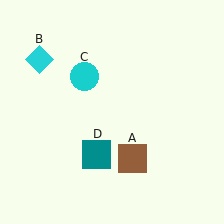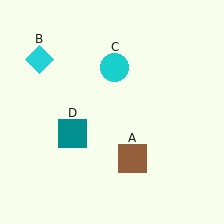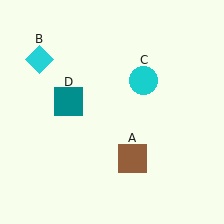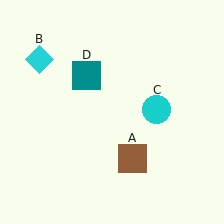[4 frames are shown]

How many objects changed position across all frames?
2 objects changed position: cyan circle (object C), teal square (object D).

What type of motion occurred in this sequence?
The cyan circle (object C), teal square (object D) rotated clockwise around the center of the scene.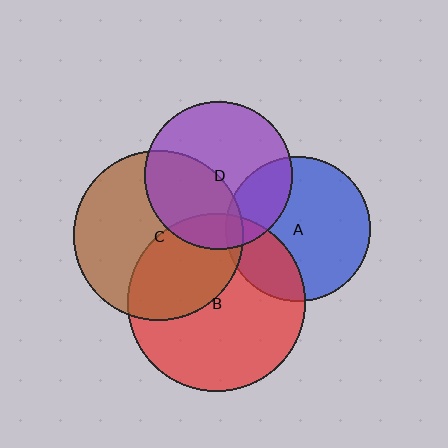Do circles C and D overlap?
Yes.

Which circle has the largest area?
Circle B (red).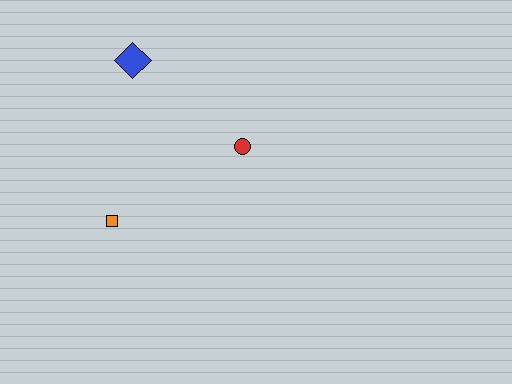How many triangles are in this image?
There are no triangles.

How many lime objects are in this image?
There are no lime objects.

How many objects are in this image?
There are 3 objects.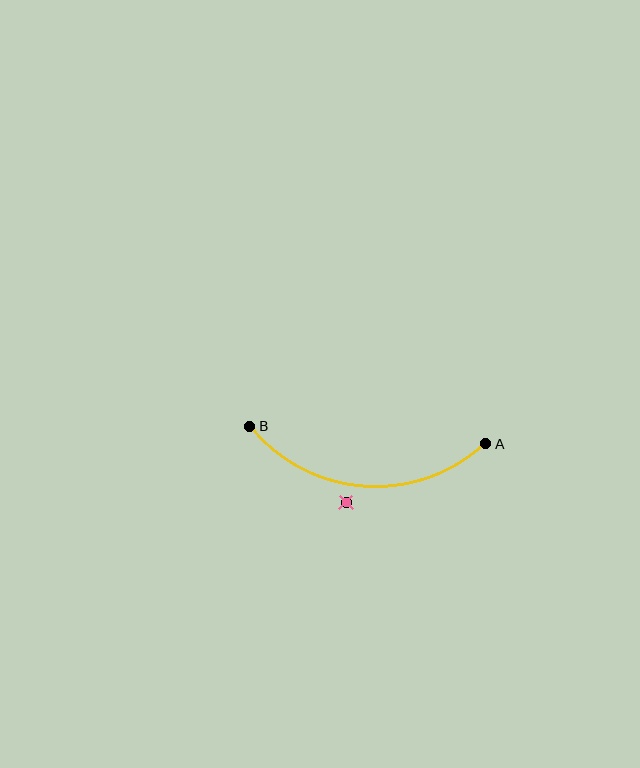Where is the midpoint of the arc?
The arc midpoint is the point on the curve farthest from the straight line joining A and B. It sits below that line.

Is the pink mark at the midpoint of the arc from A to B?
No — the pink mark does not lie on the arc at all. It sits slightly outside the curve.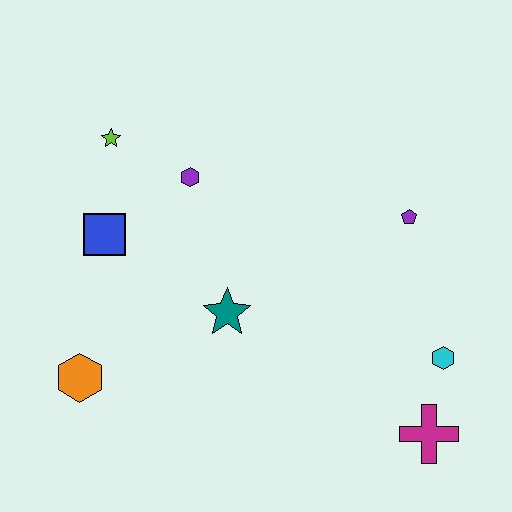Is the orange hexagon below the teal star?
Yes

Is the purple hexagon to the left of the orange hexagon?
No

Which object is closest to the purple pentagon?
The cyan hexagon is closest to the purple pentagon.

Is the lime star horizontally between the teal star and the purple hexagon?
No